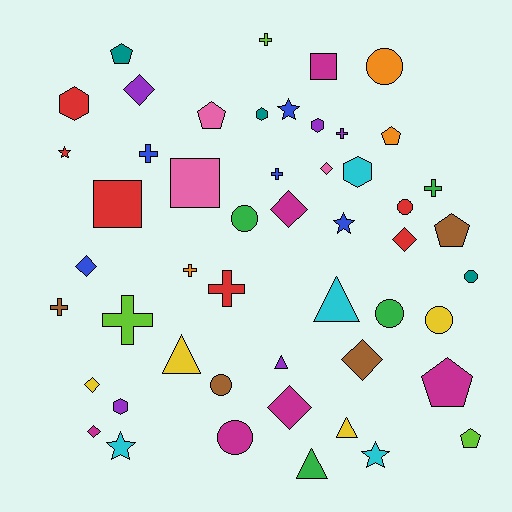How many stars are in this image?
There are 5 stars.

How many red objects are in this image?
There are 6 red objects.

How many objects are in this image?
There are 50 objects.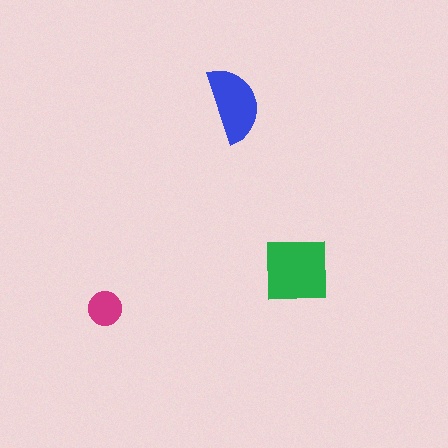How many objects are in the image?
There are 3 objects in the image.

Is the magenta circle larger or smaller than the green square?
Smaller.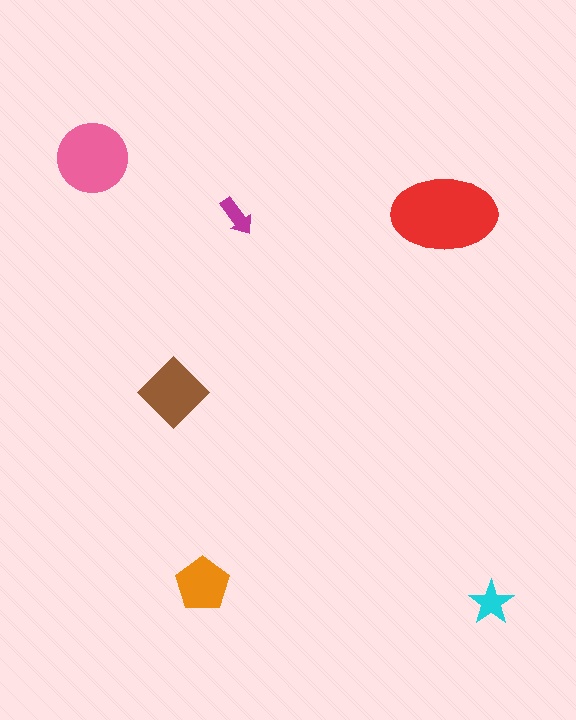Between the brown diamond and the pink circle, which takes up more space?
The pink circle.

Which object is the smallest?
The magenta arrow.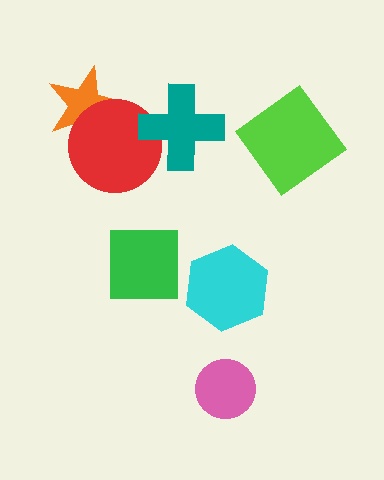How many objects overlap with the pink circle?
0 objects overlap with the pink circle.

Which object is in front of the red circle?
The teal cross is in front of the red circle.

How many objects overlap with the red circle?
2 objects overlap with the red circle.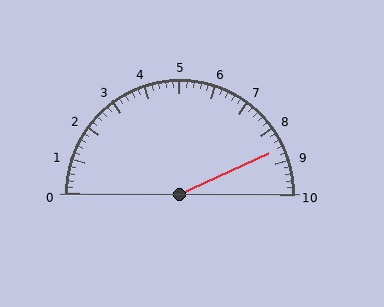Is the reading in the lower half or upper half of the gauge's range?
The reading is in the upper half of the range (0 to 10).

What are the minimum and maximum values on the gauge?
The gauge ranges from 0 to 10.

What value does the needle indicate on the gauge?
The needle indicates approximately 8.6.